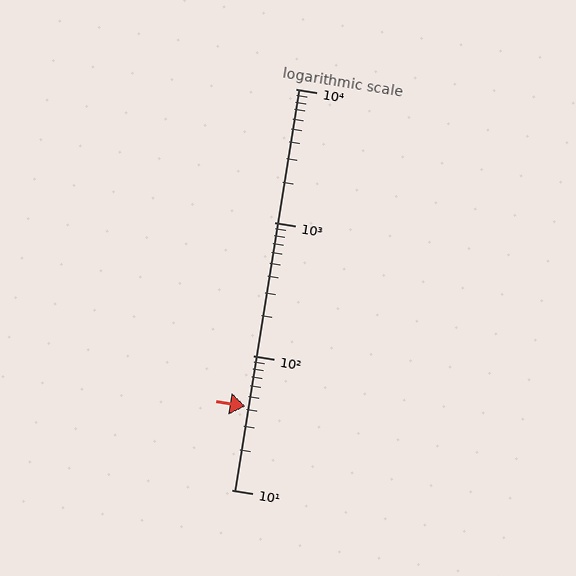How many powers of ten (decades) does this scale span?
The scale spans 3 decades, from 10 to 10000.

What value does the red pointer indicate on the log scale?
The pointer indicates approximately 42.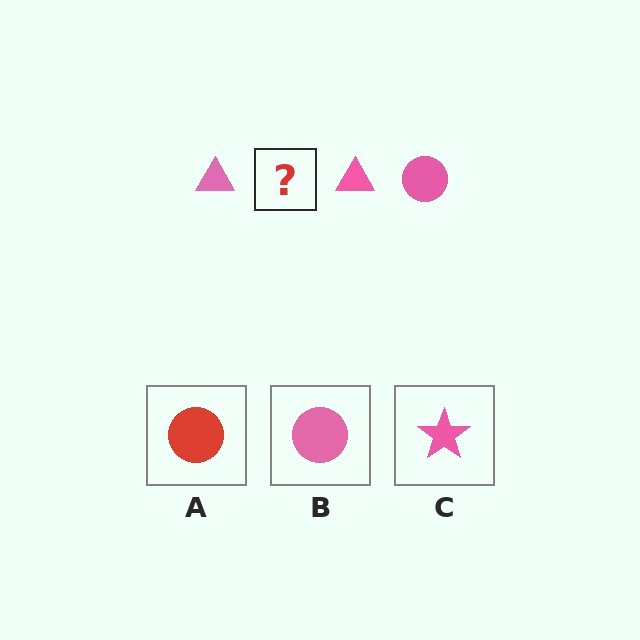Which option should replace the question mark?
Option B.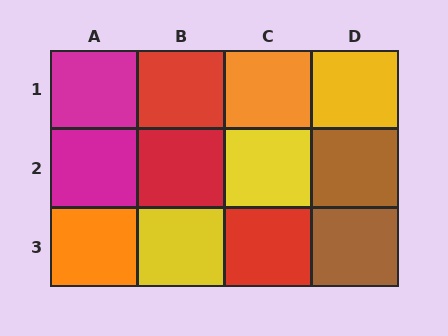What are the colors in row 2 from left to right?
Magenta, red, yellow, brown.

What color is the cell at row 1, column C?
Orange.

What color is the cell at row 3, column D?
Brown.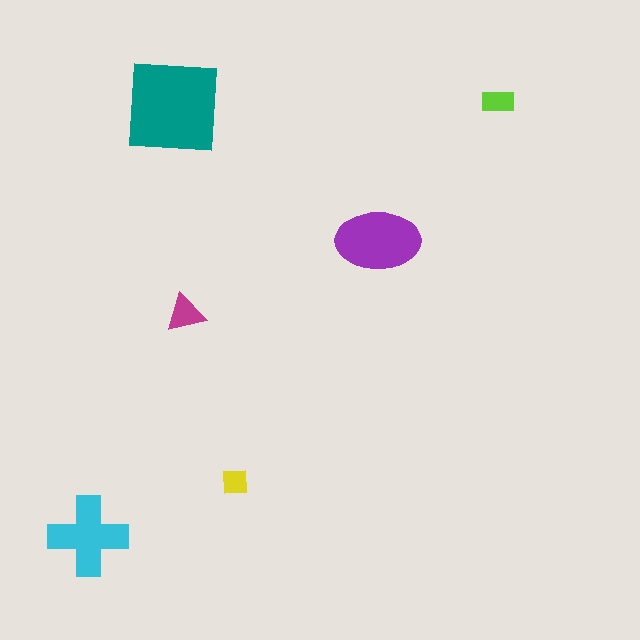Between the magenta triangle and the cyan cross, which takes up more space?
The cyan cross.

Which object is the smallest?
The yellow square.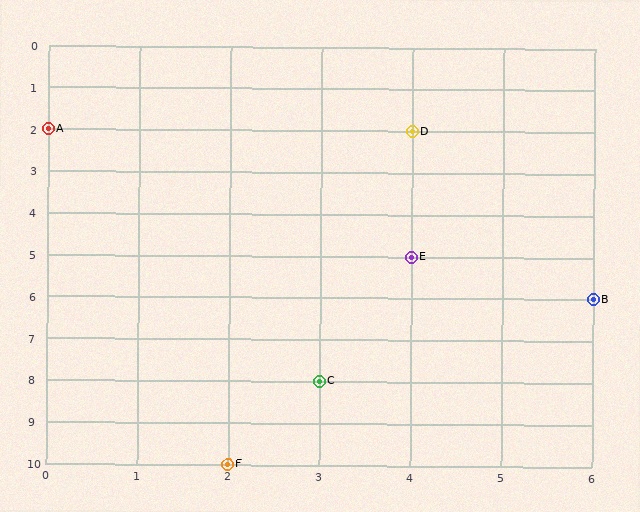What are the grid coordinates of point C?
Point C is at grid coordinates (3, 8).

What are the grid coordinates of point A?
Point A is at grid coordinates (0, 2).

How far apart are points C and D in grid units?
Points C and D are 1 column and 6 rows apart (about 6.1 grid units diagonally).